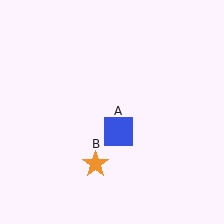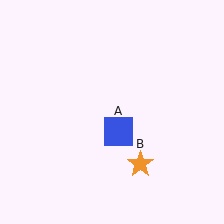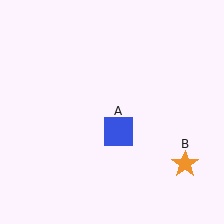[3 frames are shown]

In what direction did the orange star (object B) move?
The orange star (object B) moved right.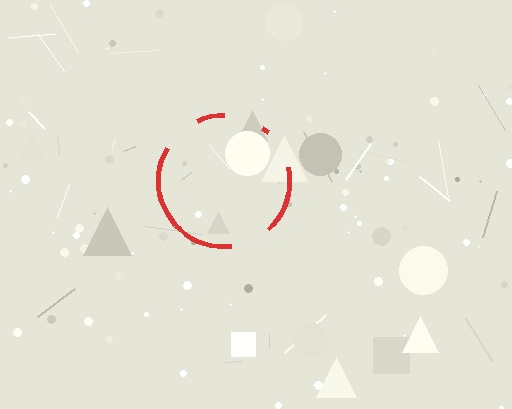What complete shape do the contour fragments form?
The contour fragments form a circle.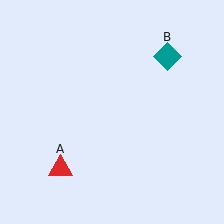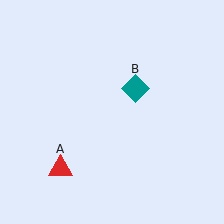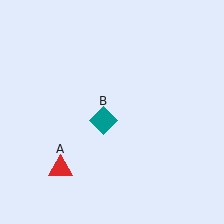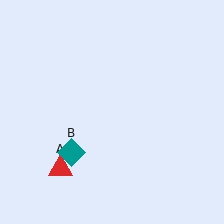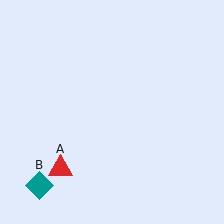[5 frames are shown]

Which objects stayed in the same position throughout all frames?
Red triangle (object A) remained stationary.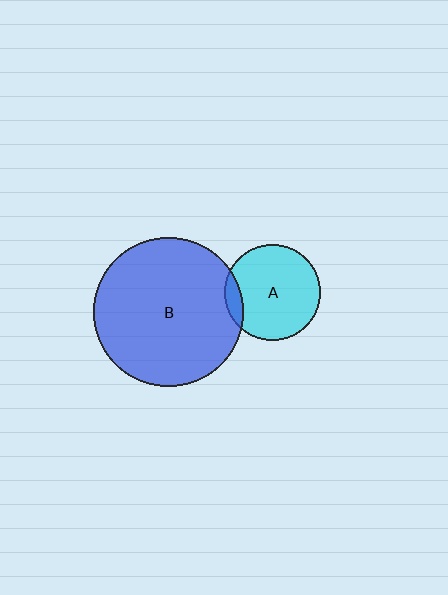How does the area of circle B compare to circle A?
Approximately 2.4 times.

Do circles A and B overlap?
Yes.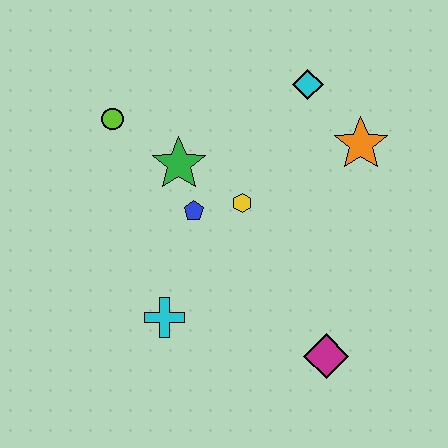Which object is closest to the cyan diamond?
The orange star is closest to the cyan diamond.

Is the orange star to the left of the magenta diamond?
No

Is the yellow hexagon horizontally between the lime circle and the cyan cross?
No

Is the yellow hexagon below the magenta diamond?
No